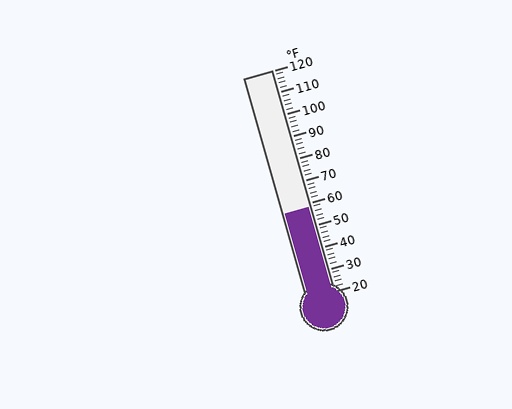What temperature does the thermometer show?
The thermometer shows approximately 58°F.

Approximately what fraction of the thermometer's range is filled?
The thermometer is filled to approximately 40% of its range.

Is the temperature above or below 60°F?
The temperature is below 60°F.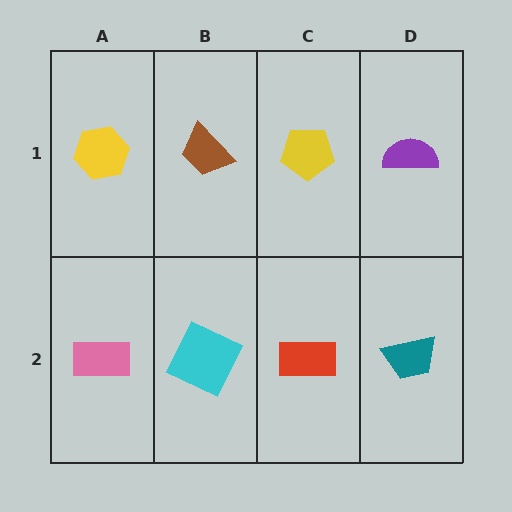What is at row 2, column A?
A pink rectangle.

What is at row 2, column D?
A teal trapezoid.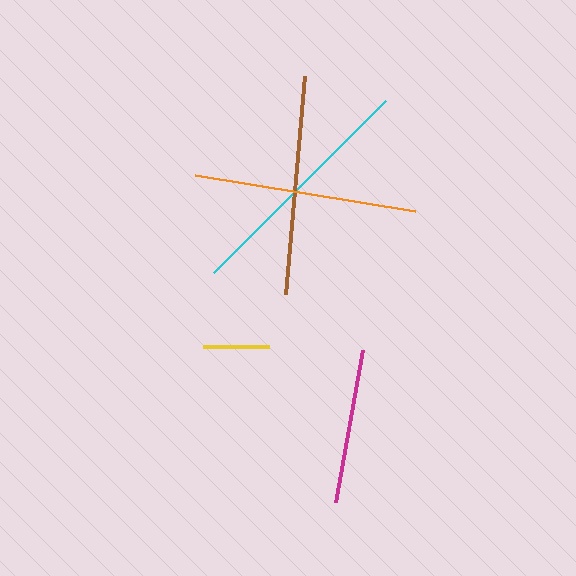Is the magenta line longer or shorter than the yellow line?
The magenta line is longer than the yellow line.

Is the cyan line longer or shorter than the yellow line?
The cyan line is longer than the yellow line.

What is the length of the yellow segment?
The yellow segment is approximately 67 pixels long.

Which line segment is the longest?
The cyan line is the longest at approximately 243 pixels.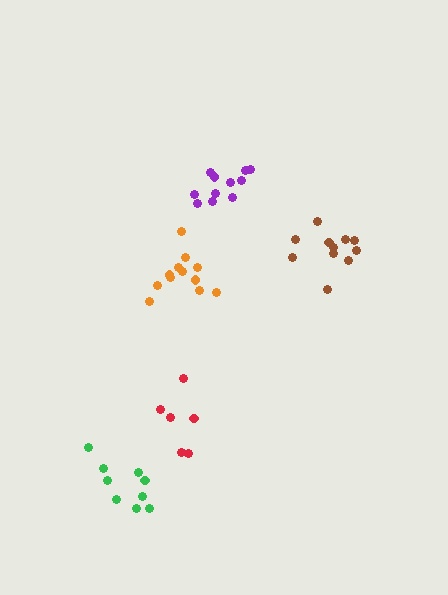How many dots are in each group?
Group 1: 11 dots, Group 2: 12 dots, Group 3: 9 dots, Group 4: 11 dots, Group 5: 6 dots (49 total).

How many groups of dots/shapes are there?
There are 5 groups.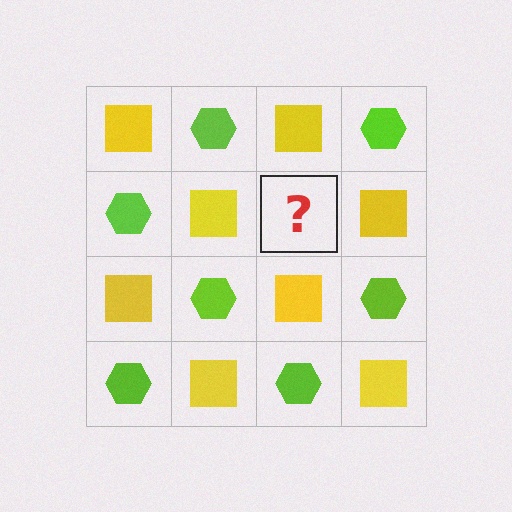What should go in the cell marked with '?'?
The missing cell should contain a lime hexagon.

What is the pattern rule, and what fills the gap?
The rule is that it alternates yellow square and lime hexagon in a checkerboard pattern. The gap should be filled with a lime hexagon.